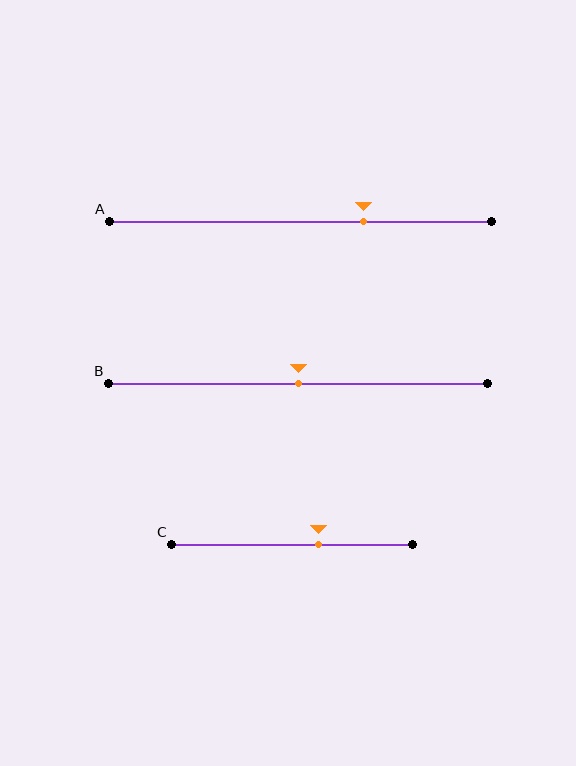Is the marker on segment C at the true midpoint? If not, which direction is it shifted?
No, the marker on segment C is shifted to the right by about 11% of the segment length.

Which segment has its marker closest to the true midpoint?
Segment B has its marker closest to the true midpoint.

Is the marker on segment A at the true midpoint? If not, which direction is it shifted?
No, the marker on segment A is shifted to the right by about 16% of the segment length.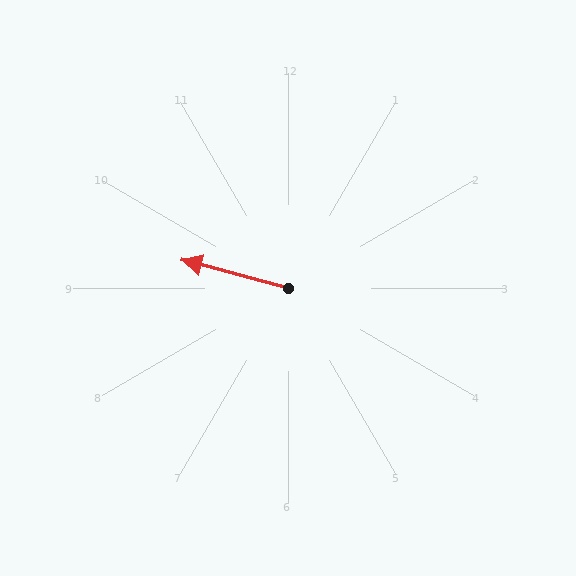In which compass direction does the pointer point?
West.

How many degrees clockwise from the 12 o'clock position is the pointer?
Approximately 285 degrees.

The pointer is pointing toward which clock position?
Roughly 9 o'clock.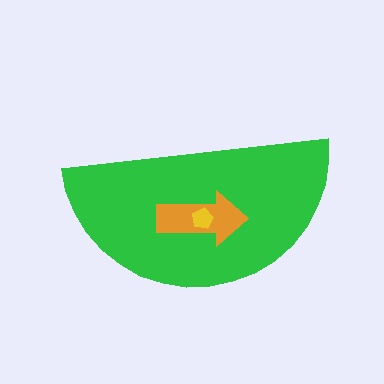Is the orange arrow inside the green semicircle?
Yes.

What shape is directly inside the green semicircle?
The orange arrow.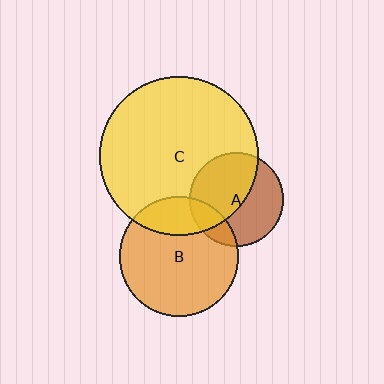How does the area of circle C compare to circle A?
Approximately 2.9 times.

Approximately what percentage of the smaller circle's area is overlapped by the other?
Approximately 20%.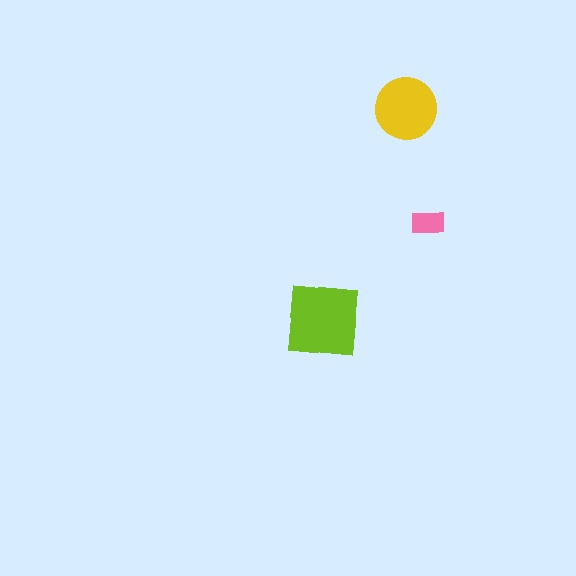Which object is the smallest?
The pink rectangle.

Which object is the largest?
The lime square.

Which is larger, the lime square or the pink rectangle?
The lime square.